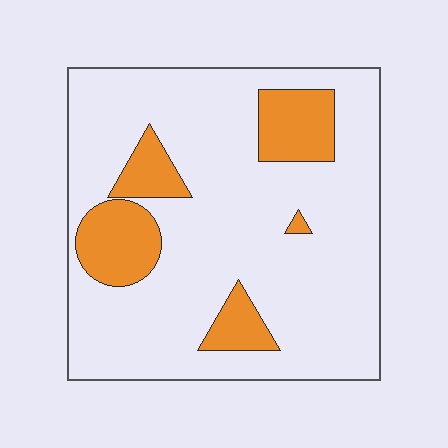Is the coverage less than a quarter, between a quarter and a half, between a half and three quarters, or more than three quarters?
Less than a quarter.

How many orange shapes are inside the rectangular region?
5.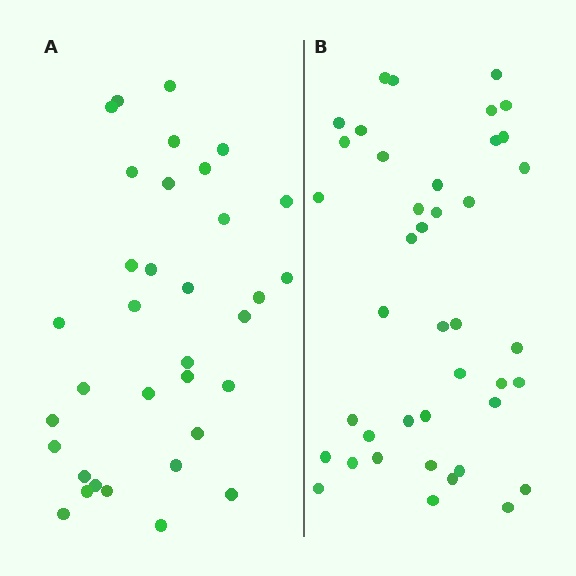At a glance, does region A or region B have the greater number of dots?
Region B (the right region) has more dots.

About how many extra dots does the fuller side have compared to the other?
Region B has roughly 8 or so more dots than region A.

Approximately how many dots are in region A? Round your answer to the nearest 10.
About 30 dots. (The exact count is 34, which rounds to 30.)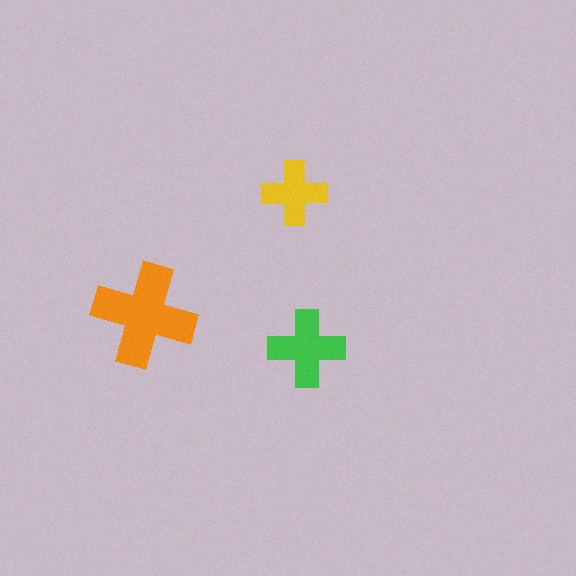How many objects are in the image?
There are 3 objects in the image.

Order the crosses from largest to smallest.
the orange one, the green one, the yellow one.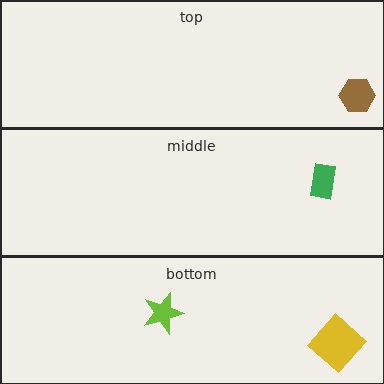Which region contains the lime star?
The bottom region.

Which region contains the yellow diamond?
The bottom region.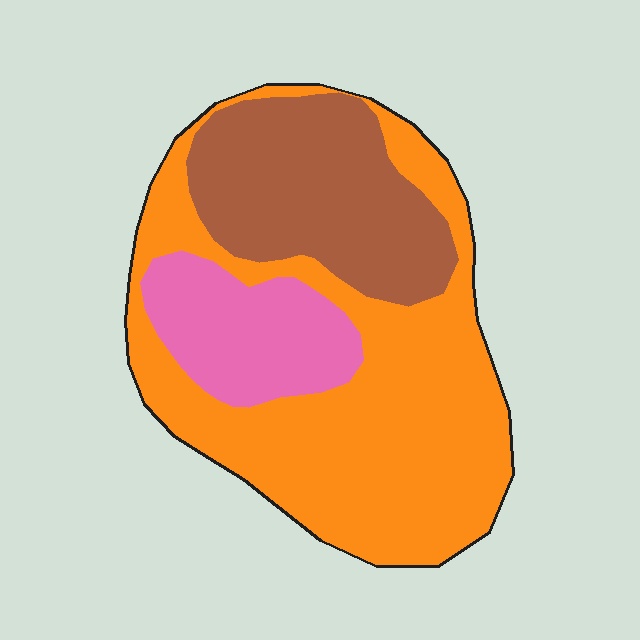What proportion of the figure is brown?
Brown takes up about one quarter (1/4) of the figure.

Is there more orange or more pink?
Orange.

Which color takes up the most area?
Orange, at roughly 55%.